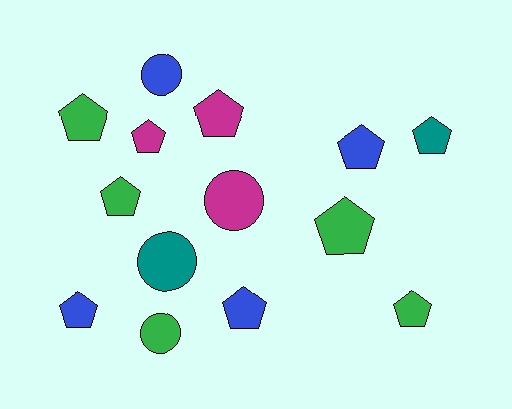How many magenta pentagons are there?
There are 2 magenta pentagons.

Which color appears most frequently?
Green, with 5 objects.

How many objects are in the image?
There are 14 objects.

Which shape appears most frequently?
Pentagon, with 10 objects.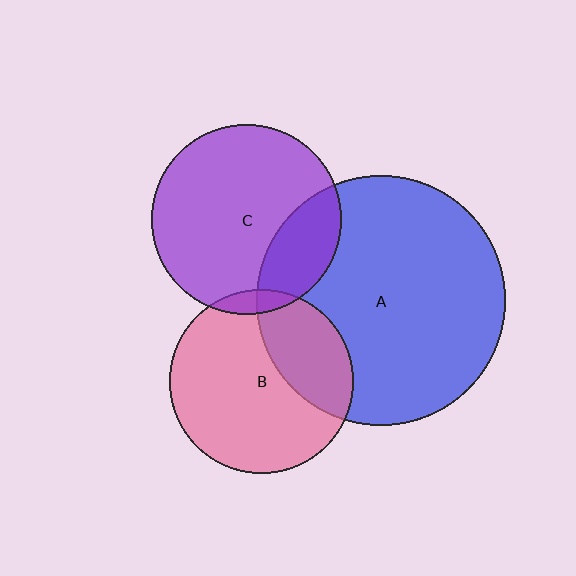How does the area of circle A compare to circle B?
Approximately 1.9 times.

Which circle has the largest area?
Circle A (blue).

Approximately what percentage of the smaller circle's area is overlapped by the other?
Approximately 25%.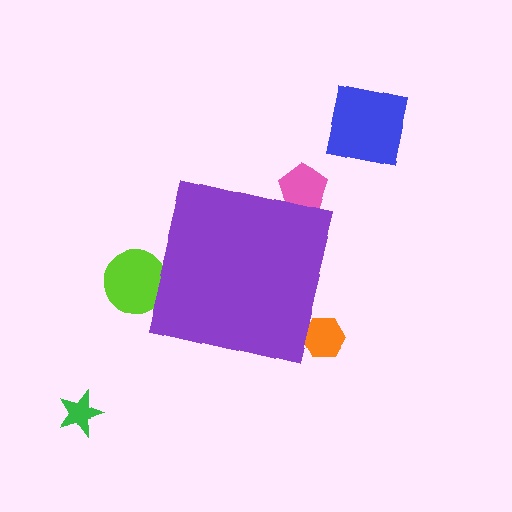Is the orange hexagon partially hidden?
Yes, the orange hexagon is partially hidden behind the purple square.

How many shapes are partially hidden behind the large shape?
3 shapes are partially hidden.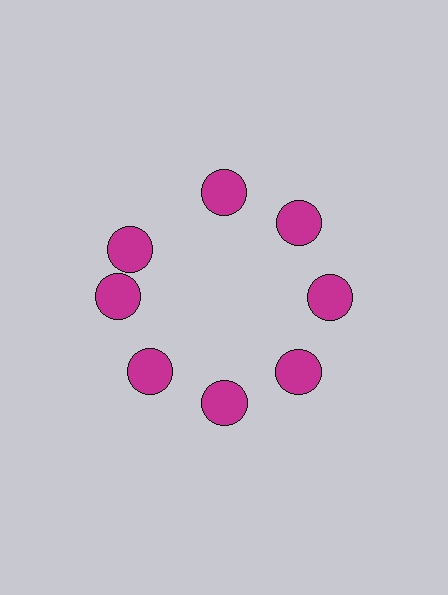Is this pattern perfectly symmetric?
No. The 8 magenta circles are arranged in a ring, but one element near the 10 o'clock position is rotated out of alignment along the ring, breaking the 8-fold rotational symmetry.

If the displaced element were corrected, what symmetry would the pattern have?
It would have 8-fold rotational symmetry — the pattern would map onto itself every 45 degrees.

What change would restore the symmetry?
The symmetry would be restored by rotating it back into even spacing with its neighbors so that all 8 circles sit at equal angles and equal distance from the center.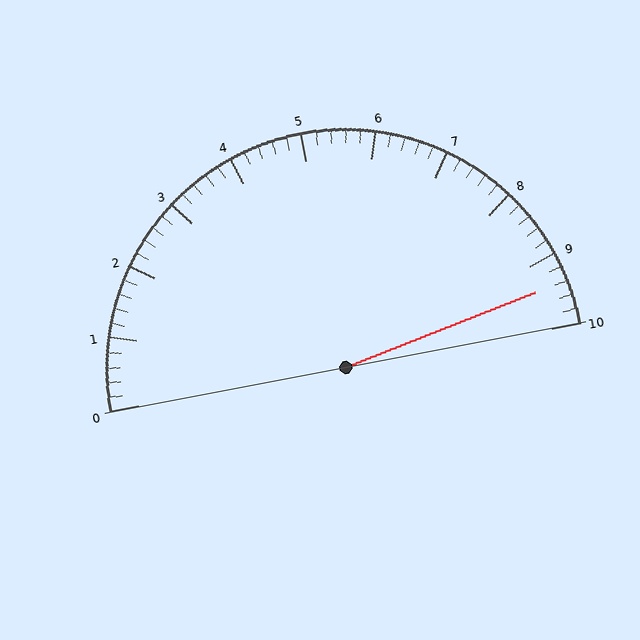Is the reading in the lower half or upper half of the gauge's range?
The reading is in the upper half of the range (0 to 10).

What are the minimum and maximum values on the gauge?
The gauge ranges from 0 to 10.